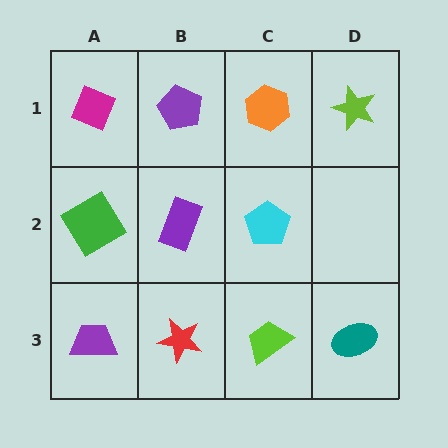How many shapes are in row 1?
4 shapes.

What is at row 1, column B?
A purple pentagon.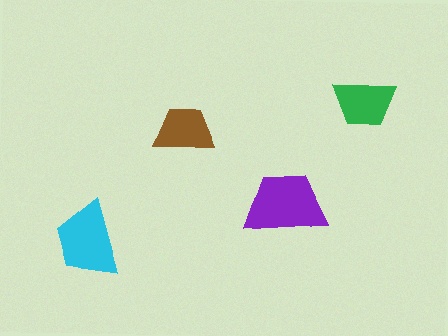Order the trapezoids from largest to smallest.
the purple one, the cyan one, the green one, the brown one.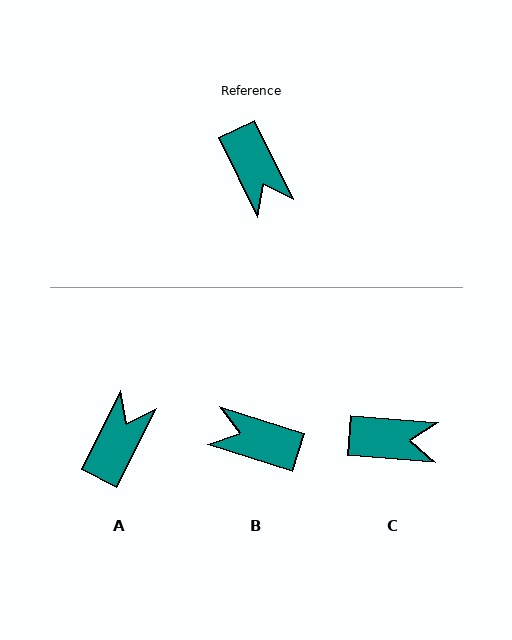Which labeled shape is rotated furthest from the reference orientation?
B, about 133 degrees away.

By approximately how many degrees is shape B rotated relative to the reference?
Approximately 133 degrees clockwise.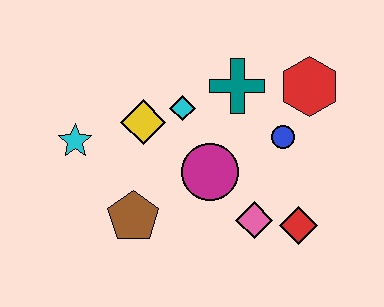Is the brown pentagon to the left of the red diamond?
Yes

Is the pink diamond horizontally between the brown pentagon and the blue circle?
Yes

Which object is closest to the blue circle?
The red hexagon is closest to the blue circle.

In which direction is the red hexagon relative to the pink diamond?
The red hexagon is above the pink diamond.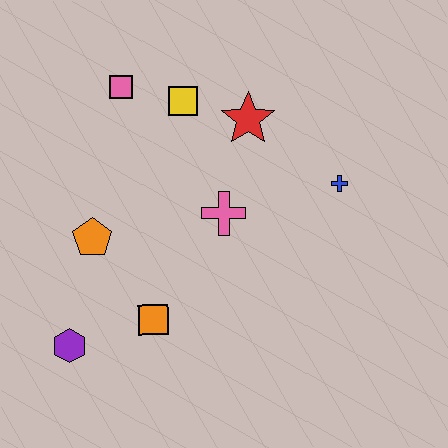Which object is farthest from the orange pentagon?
The blue cross is farthest from the orange pentagon.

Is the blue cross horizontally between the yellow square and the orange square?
No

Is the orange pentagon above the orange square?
Yes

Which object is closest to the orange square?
The purple hexagon is closest to the orange square.